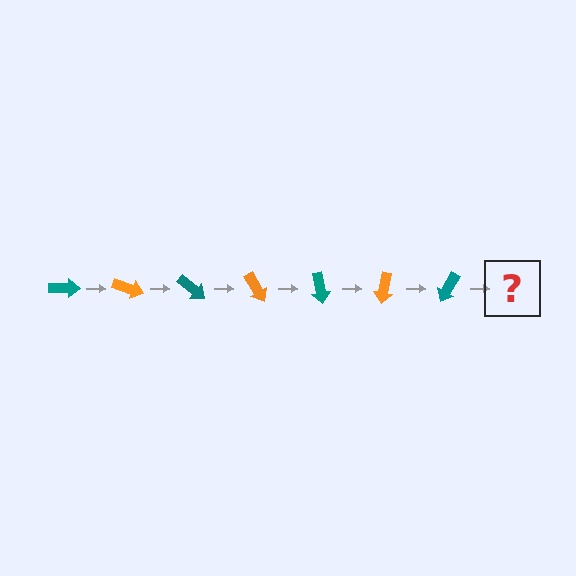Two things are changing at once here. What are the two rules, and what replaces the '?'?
The two rules are that it rotates 20 degrees each step and the color cycles through teal and orange. The '?' should be an orange arrow, rotated 140 degrees from the start.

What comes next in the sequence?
The next element should be an orange arrow, rotated 140 degrees from the start.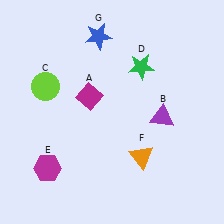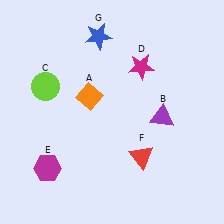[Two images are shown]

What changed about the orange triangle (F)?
In Image 1, F is orange. In Image 2, it changed to red.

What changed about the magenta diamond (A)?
In Image 1, A is magenta. In Image 2, it changed to orange.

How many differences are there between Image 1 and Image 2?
There are 3 differences between the two images.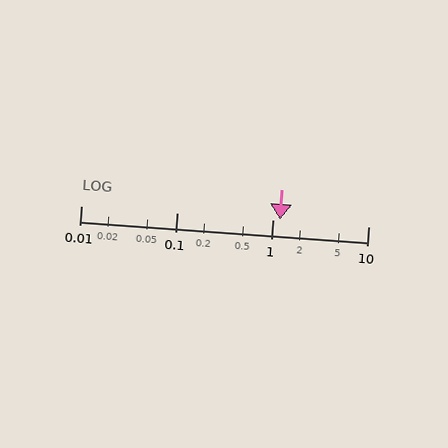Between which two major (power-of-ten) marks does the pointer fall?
The pointer is between 1 and 10.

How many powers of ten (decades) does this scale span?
The scale spans 3 decades, from 0.01 to 10.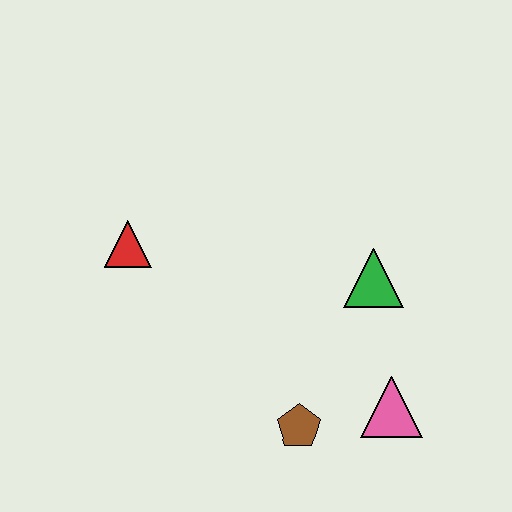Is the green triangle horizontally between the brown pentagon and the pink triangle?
Yes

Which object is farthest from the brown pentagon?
The red triangle is farthest from the brown pentagon.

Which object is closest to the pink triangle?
The brown pentagon is closest to the pink triangle.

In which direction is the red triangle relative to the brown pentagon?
The red triangle is above the brown pentagon.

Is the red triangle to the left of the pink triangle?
Yes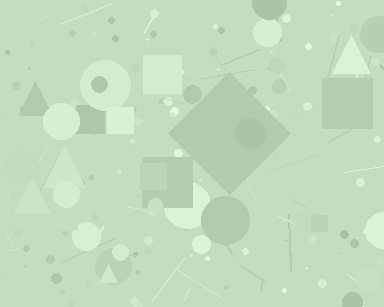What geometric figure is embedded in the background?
A diamond is embedded in the background.